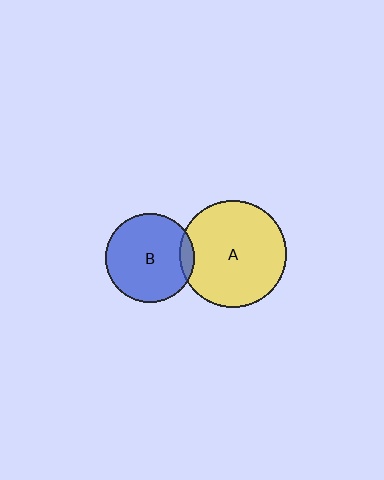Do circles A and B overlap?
Yes.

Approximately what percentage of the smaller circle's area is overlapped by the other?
Approximately 10%.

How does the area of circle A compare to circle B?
Approximately 1.5 times.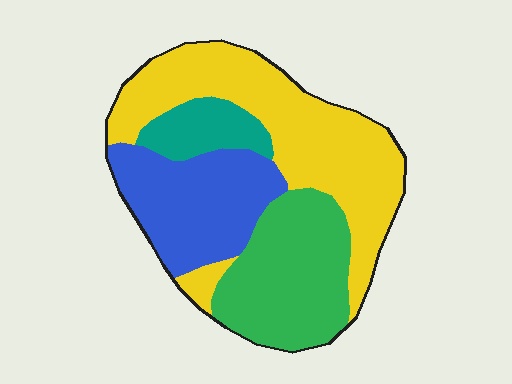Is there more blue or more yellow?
Yellow.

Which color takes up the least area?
Teal, at roughly 10%.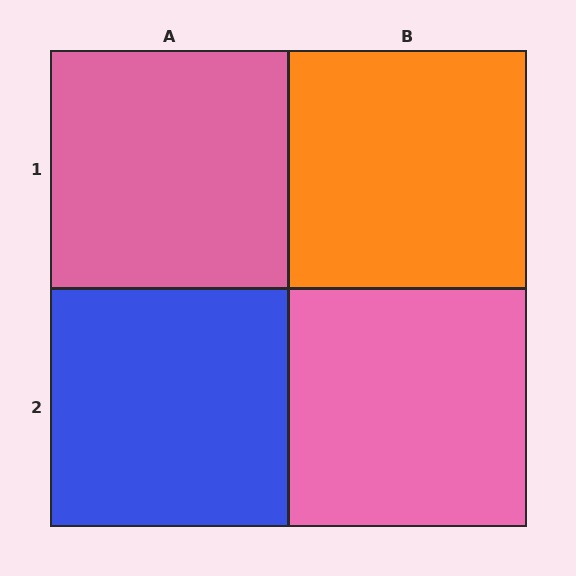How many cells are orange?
1 cell is orange.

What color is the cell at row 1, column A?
Pink.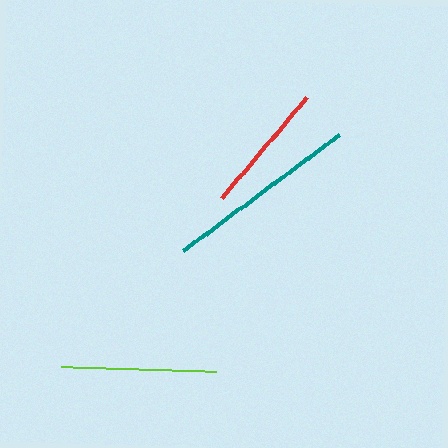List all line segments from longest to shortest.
From longest to shortest: teal, lime, red.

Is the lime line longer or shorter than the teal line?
The teal line is longer than the lime line.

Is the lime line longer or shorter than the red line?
The lime line is longer than the red line.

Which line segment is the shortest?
The red line is the shortest at approximately 133 pixels.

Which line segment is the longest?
The teal line is the longest at approximately 194 pixels.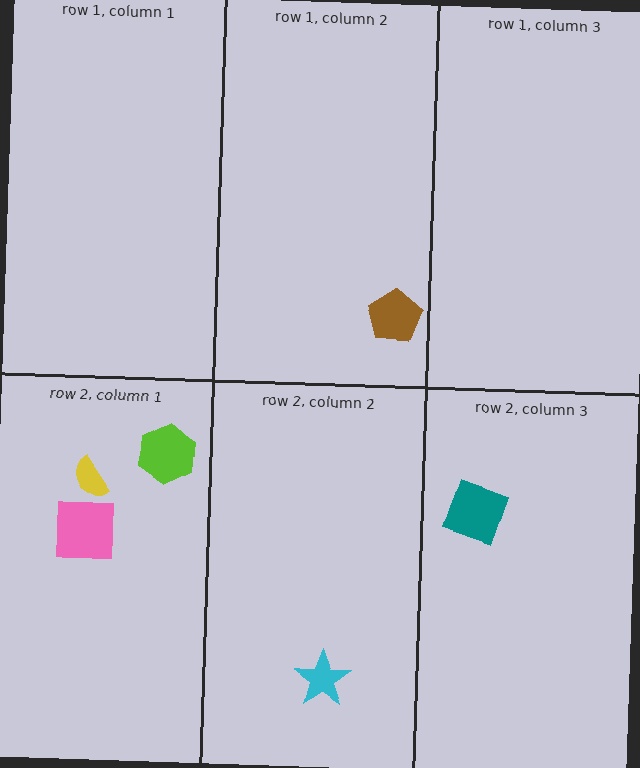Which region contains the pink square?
The row 2, column 1 region.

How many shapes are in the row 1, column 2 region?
1.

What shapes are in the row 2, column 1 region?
The pink square, the lime hexagon, the yellow semicircle.